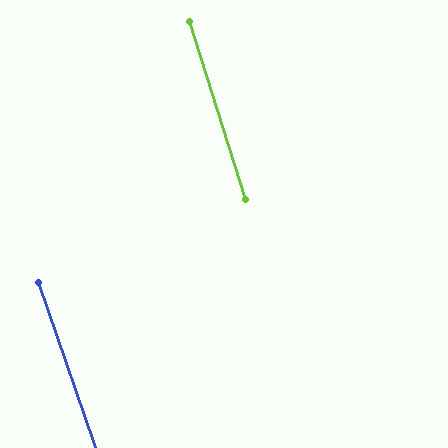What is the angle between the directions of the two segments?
Approximately 2 degrees.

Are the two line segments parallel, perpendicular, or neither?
Parallel — their directions differ by only 1.5°.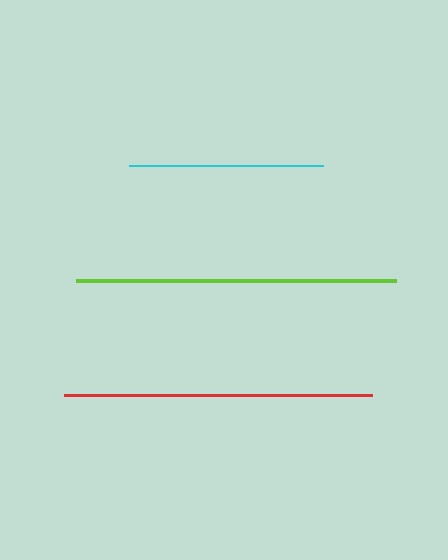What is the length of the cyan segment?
The cyan segment is approximately 195 pixels long.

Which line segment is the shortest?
The cyan line is the shortest at approximately 195 pixels.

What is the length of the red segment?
The red segment is approximately 308 pixels long.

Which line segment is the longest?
The lime line is the longest at approximately 320 pixels.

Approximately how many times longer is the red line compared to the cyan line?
The red line is approximately 1.6 times the length of the cyan line.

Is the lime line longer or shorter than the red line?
The lime line is longer than the red line.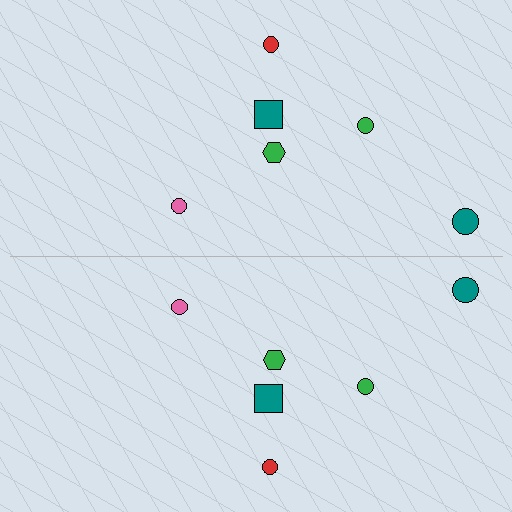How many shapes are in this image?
There are 12 shapes in this image.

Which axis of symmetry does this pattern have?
The pattern has a horizontal axis of symmetry running through the center of the image.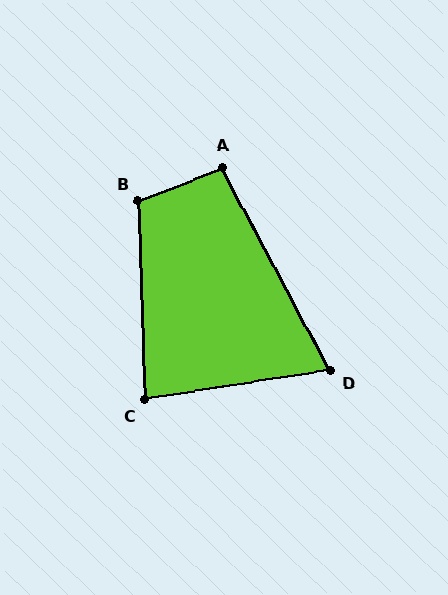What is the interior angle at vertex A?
Approximately 97 degrees (obtuse).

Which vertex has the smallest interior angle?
D, at approximately 71 degrees.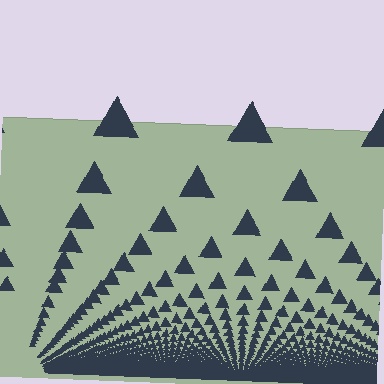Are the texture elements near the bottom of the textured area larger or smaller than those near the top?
Smaller. The gradient is inverted — elements near the bottom are smaller and denser.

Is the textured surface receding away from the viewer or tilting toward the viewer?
The surface appears to tilt toward the viewer. Texture elements get larger and sparser toward the top.